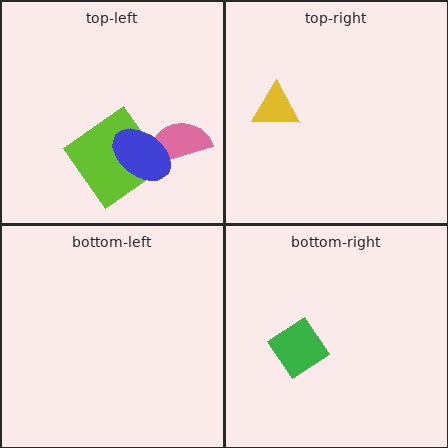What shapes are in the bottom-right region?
The green diamond.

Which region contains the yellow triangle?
The top-right region.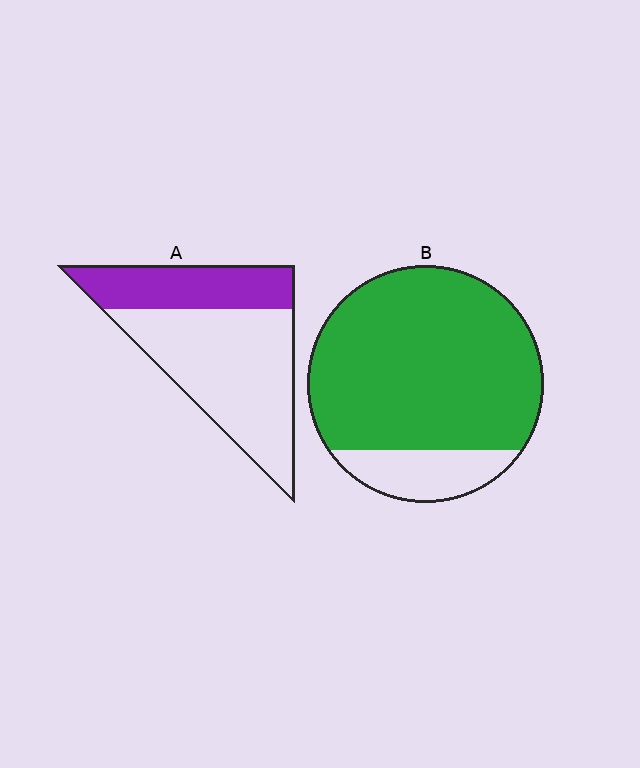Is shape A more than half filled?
No.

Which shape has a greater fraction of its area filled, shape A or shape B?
Shape B.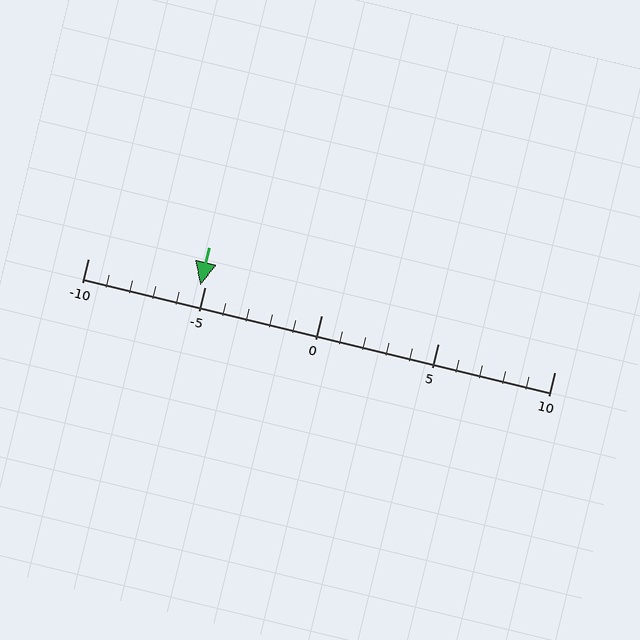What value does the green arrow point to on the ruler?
The green arrow points to approximately -5.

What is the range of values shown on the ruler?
The ruler shows values from -10 to 10.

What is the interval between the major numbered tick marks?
The major tick marks are spaced 5 units apart.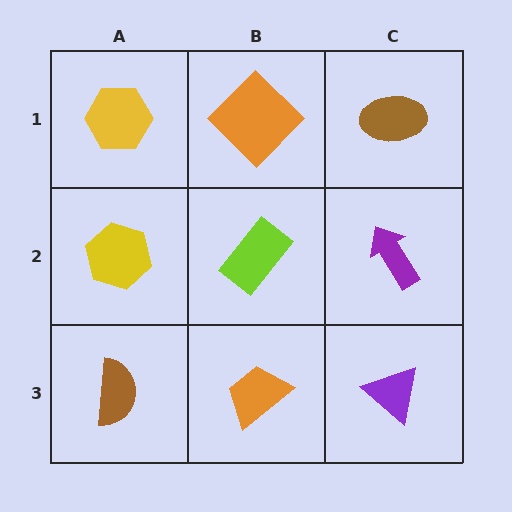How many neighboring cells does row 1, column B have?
3.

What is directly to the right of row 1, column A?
An orange diamond.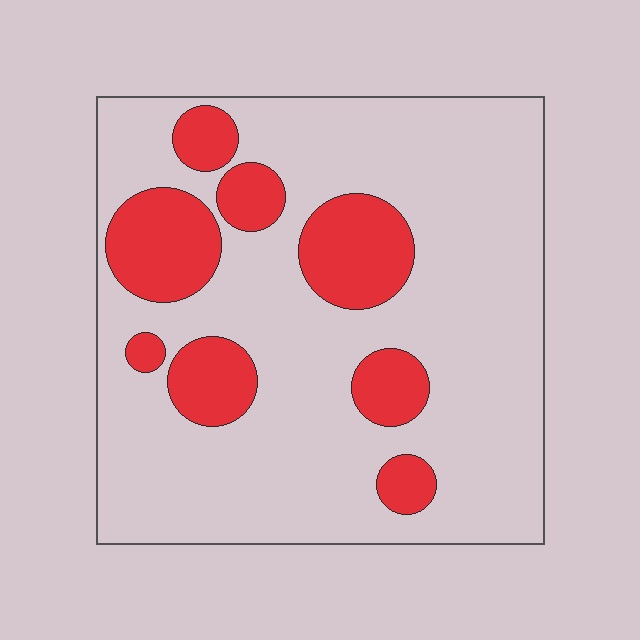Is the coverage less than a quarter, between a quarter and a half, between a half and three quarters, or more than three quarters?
Less than a quarter.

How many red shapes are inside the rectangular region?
8.